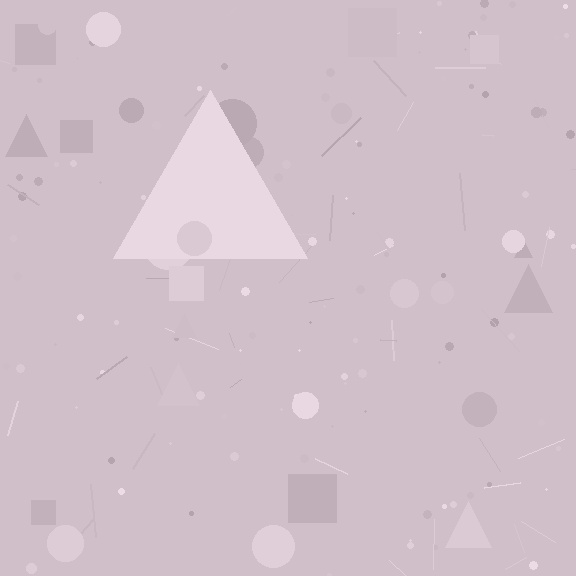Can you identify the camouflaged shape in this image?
The camouflaged shape is a triangle.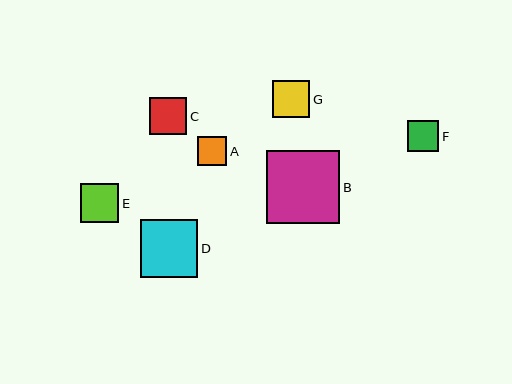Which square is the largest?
Square B is the largest with a size of approximately 73 pixels.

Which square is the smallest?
Square A is the smallest with a size of approximately 29 pixels.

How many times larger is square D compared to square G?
Square D is approximately 1.6 times the size of square G.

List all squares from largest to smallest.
From largest to smallest: B, D, E, C, G, F, A.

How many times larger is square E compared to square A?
Square E is approximately 1.3 times the size of square A.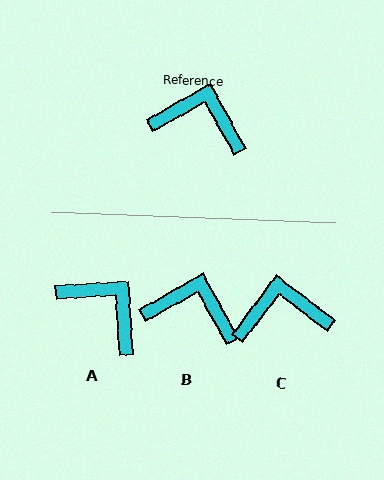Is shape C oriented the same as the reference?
No, it is off by about 23 degrees.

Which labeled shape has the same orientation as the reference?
B.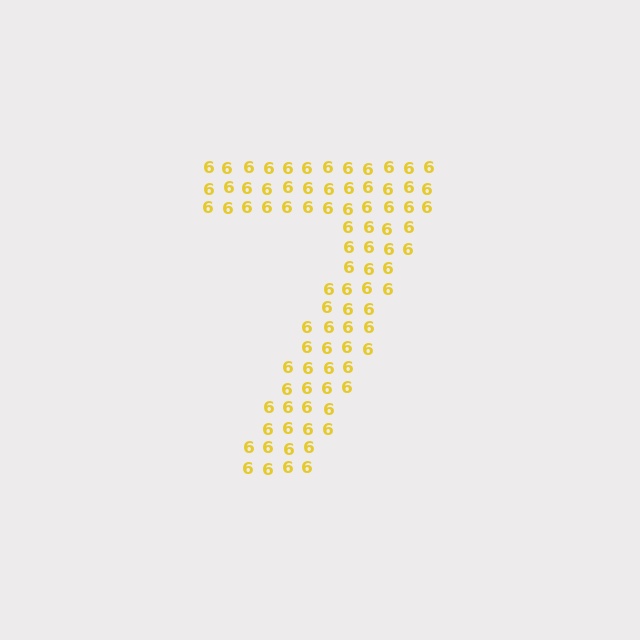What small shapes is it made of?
It is made of small digit 6's.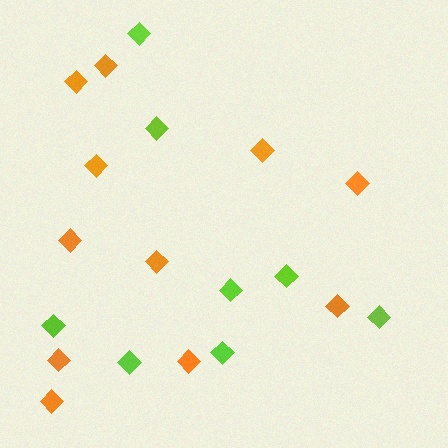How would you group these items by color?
There are 2 groups: one group of orange diamonds (11) and one group of lime diamonds (8).